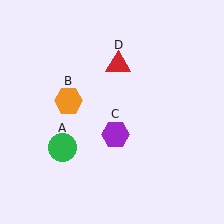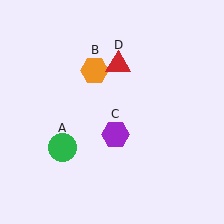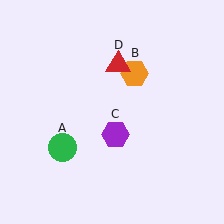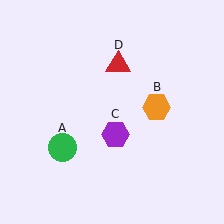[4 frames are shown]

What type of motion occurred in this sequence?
The orange hexagon (object B) rotated clockwise around the center of the scene.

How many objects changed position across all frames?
1 object changed position: orange hexagon (object B).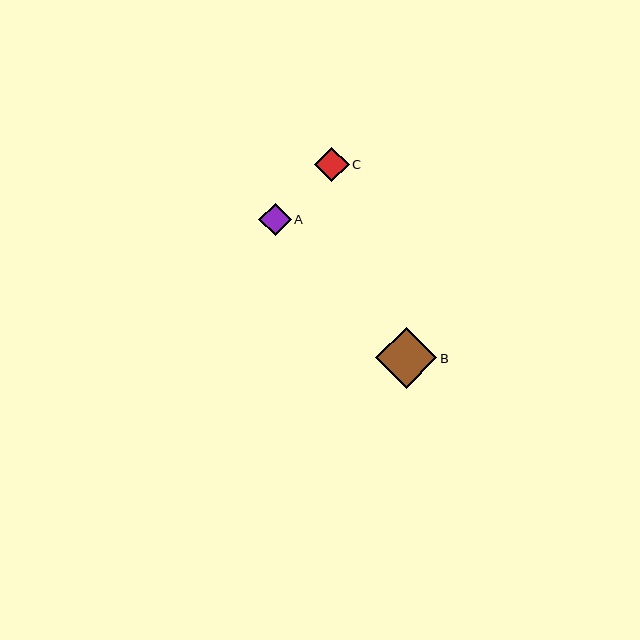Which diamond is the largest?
Diamond B is the largest with a size of approximately 61 pixels.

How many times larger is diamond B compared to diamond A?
Diamond B is approximately 1.9 times the size of diamond A.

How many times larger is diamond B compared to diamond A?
Diamond B is approximately 1.9 times the size of diamond A.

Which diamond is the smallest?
Diamond A is the smallest with a size of approximately 32 pixels.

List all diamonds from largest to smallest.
From largest to smallest: B, C, A.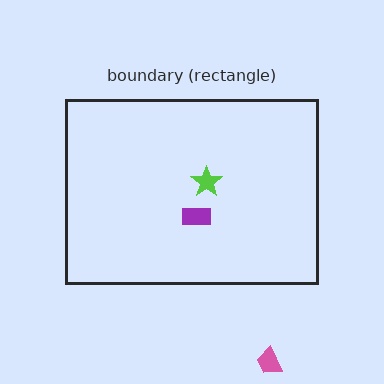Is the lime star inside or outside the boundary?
Inside.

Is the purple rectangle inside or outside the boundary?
Inside.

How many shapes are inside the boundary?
2 inside, 1 outside.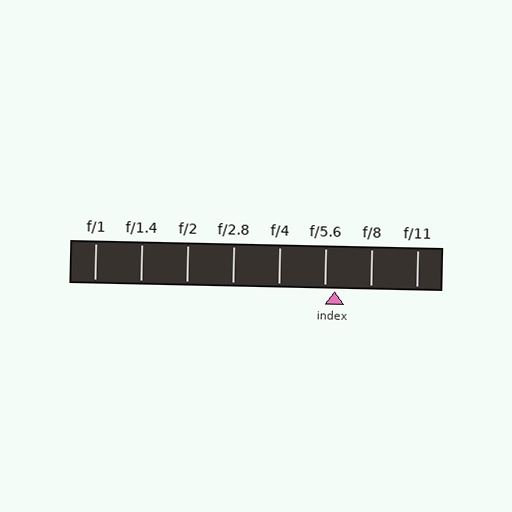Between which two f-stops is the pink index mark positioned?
The index mark is between f/5.6 and f/8.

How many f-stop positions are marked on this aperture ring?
There are 8 f-stop positions marked.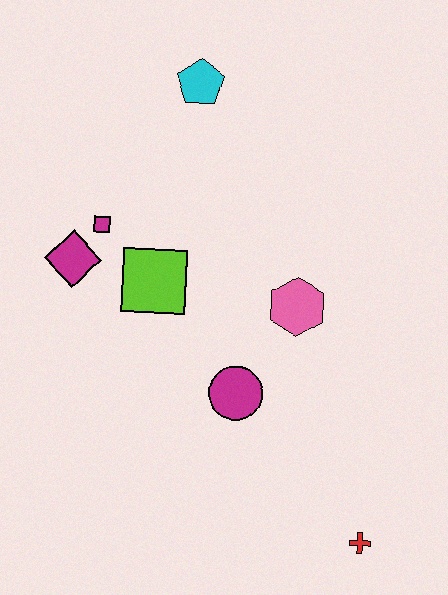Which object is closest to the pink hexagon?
The magenta circle is closest to the pink hexagon.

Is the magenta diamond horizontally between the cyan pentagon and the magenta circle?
No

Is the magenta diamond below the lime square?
No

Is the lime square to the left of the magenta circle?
Yes